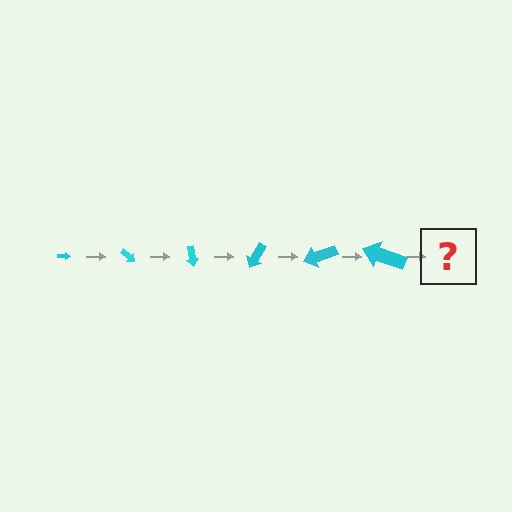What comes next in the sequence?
The next element should be an arrow, larger than the previous one and rotated 240 degrees from the start.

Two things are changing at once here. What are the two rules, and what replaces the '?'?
The two rules are that the arrow grows larger each step and it rotates 40 degrees each step. The '?' should be an arrow, larger than the previous one and rotated 240 degrees from the start.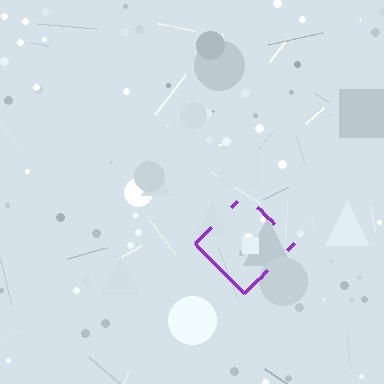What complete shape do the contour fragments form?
The contour fragments form a diamond.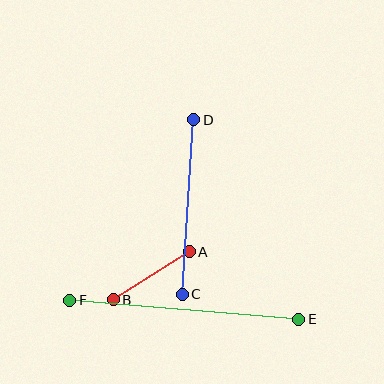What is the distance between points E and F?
The distance is approximately 230 pixels.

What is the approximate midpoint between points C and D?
The midpoint is at approximately (188, 207) pixels.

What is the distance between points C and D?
The distance is approximately 175 pixels.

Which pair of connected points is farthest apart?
Points E and F are farthest apart.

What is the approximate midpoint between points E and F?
The midpoint is at approximately (184, 310) pixels.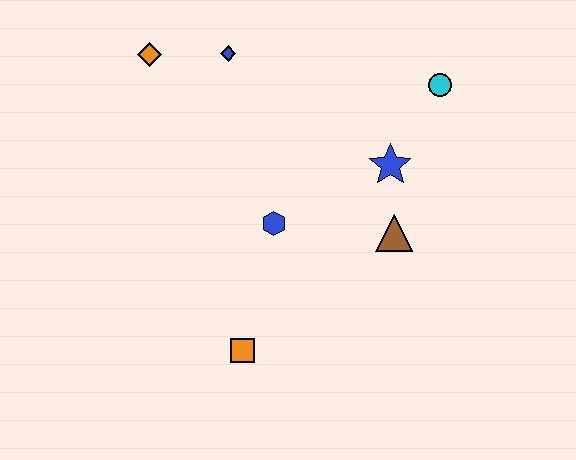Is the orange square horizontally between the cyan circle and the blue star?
No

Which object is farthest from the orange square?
The cyan circle is farthest from the orange square.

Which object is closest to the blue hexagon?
The brown triangle is closest to the blue hexagon.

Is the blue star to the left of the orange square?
No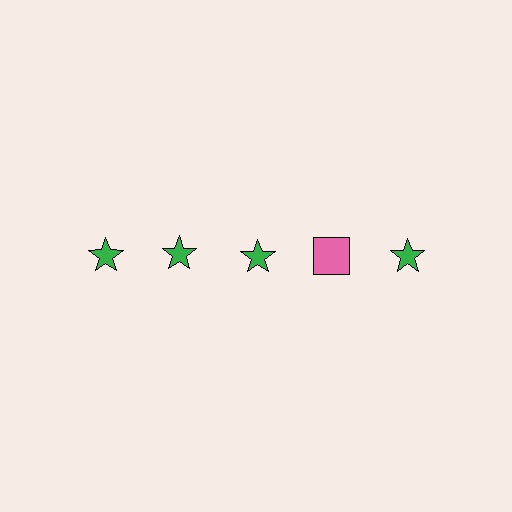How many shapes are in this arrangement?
There are 5 shapes arranged in a grid pattern.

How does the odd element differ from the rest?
It differs in both color (pink instead of green) and shape (square instead of star).